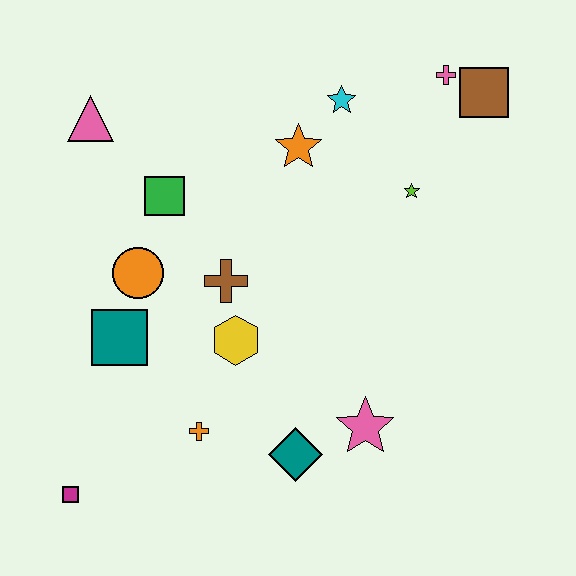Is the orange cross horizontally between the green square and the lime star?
Yes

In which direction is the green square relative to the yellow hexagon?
The green square is above the yellow hexagon.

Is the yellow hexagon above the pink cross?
No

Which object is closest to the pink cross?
The brown square is closest to the pink cross.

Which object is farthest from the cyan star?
The magenta square is farthest from the cyan star.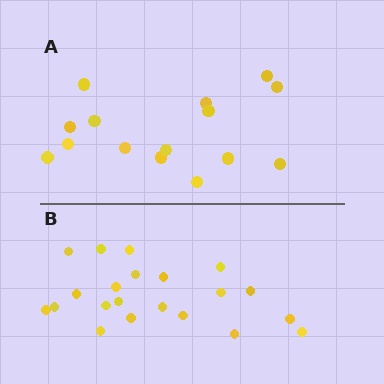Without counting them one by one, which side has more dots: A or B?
Region B (the bottom region) has more dots.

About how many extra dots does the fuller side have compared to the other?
Region B has about 6 more dots than region A.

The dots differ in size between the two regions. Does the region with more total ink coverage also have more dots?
No. Region A has more total ink coverage because its dots are larger, but region B actually contains more individual dots. Total area can be misleading — the number of items is what matters here.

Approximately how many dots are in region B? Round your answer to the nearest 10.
About 20 dots. (The exact count is 21, which rounds to 20.)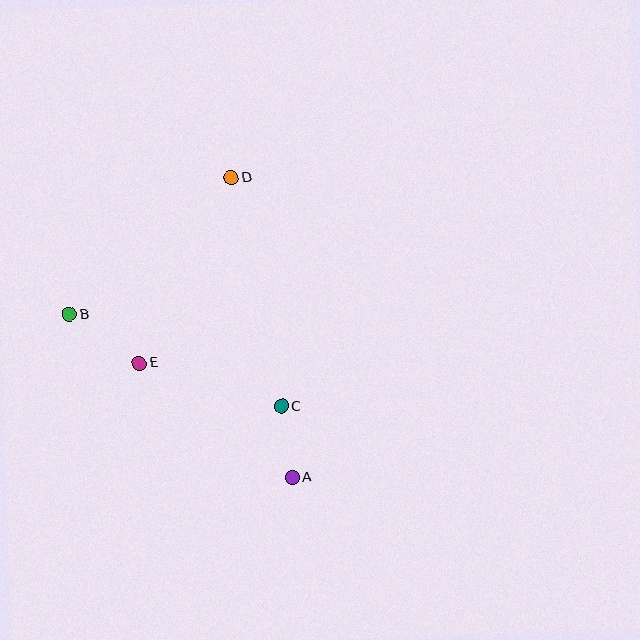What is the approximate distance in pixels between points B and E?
The distance between B and E is approximately 85 pixels.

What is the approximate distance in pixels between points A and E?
The distance between A and E is approximately 191 pixels.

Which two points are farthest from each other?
Points A and D are farthest from each other.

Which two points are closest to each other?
Points A and C are closest to each other.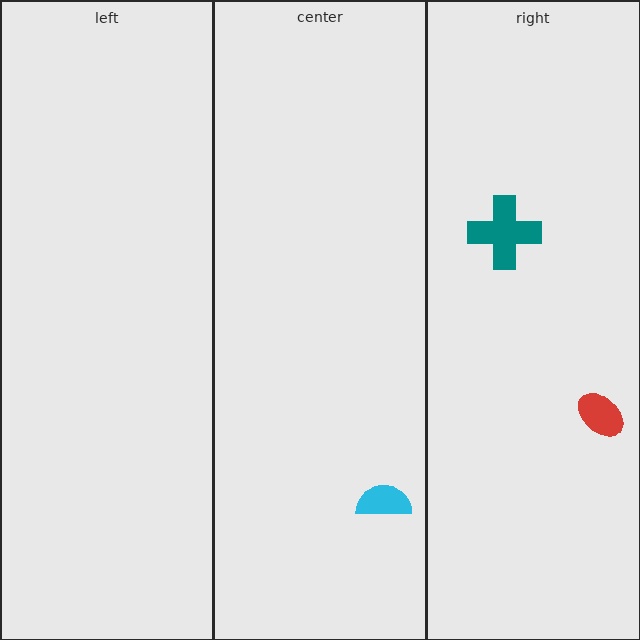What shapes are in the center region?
The cyan semicircle.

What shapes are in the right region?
The teal cross, the red ellipse.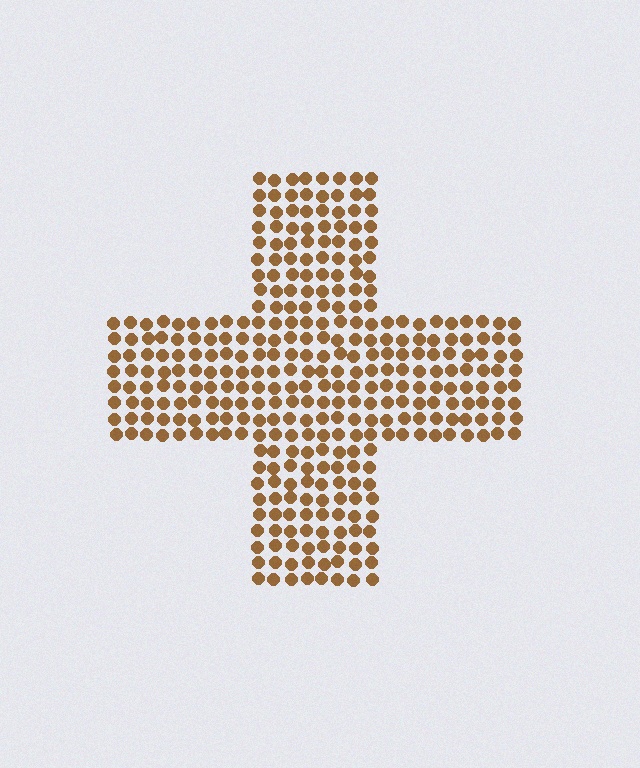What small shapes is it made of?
It is made of small circles.